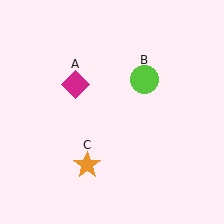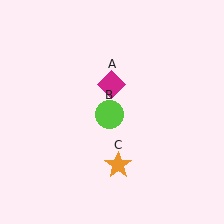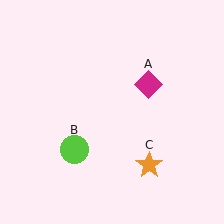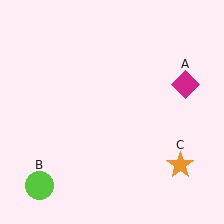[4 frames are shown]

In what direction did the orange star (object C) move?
The orange star (object C) moved right.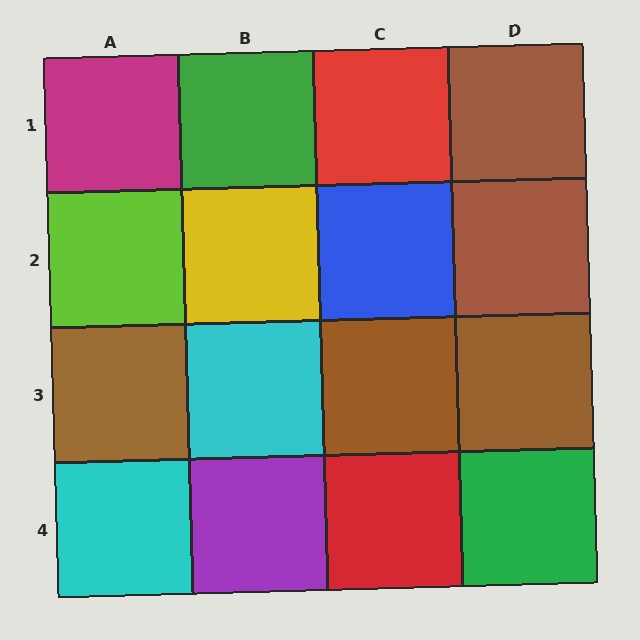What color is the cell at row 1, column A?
Magenta.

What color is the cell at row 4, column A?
Cyan.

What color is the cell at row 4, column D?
Green.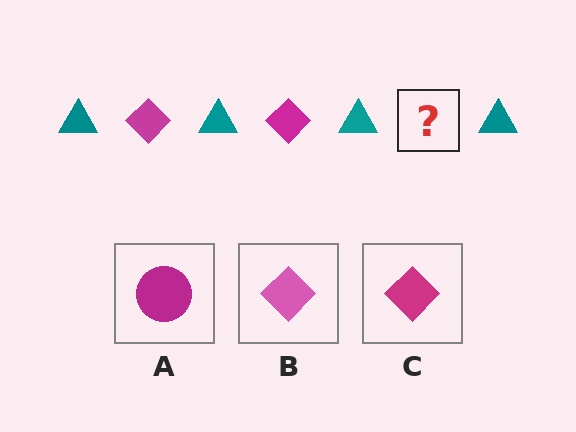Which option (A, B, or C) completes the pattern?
C.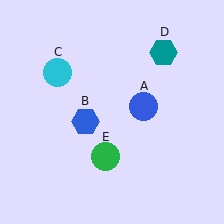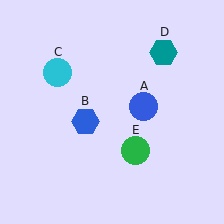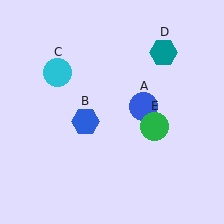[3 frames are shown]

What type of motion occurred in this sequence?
The green circle (object E) rotated counterclockwise around the center of the scene.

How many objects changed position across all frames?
1 object changed position: green circle (object E).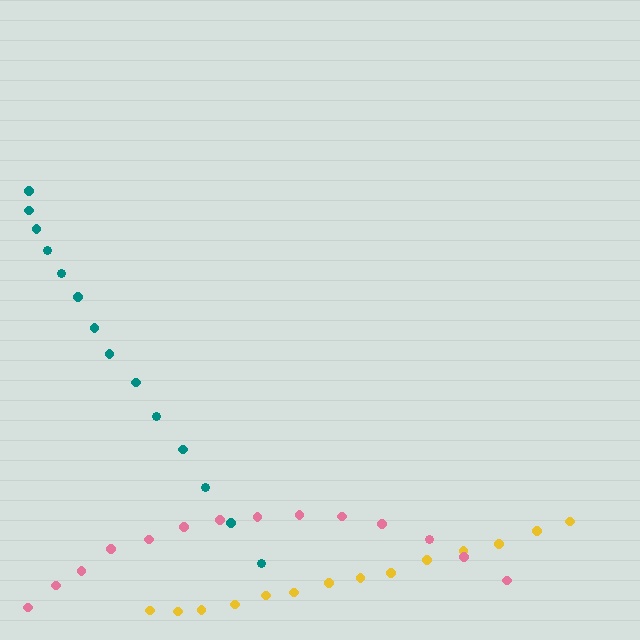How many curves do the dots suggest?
There are 3 distinct paths.